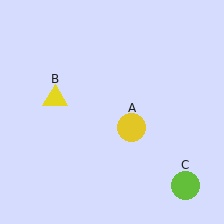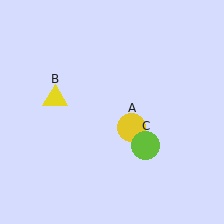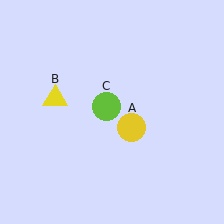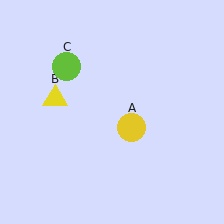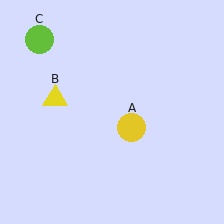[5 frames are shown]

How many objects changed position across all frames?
1 object changed position: lime circle (object C).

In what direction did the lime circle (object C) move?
The lime circle (object C) moved up and to the left.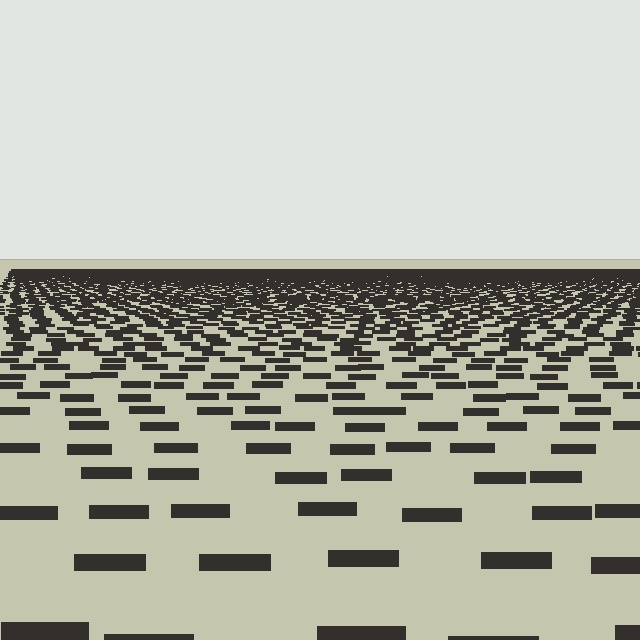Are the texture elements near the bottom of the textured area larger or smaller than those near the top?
Larger. Near the bottom, elements are closer to the viewer and appear at a bigger on-screen size.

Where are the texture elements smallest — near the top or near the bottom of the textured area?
Near the top.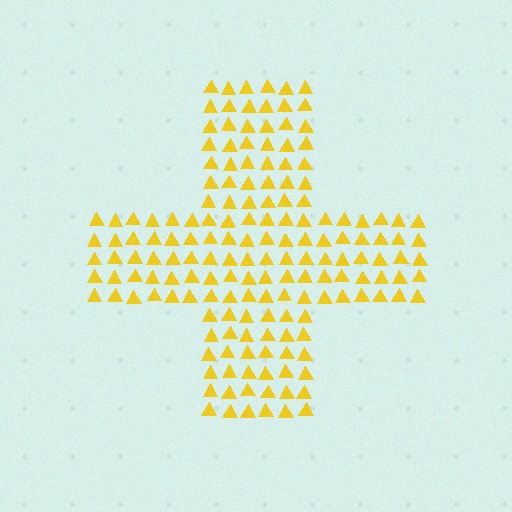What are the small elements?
The small elements are triangles.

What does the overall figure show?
The overall figure shows a cross.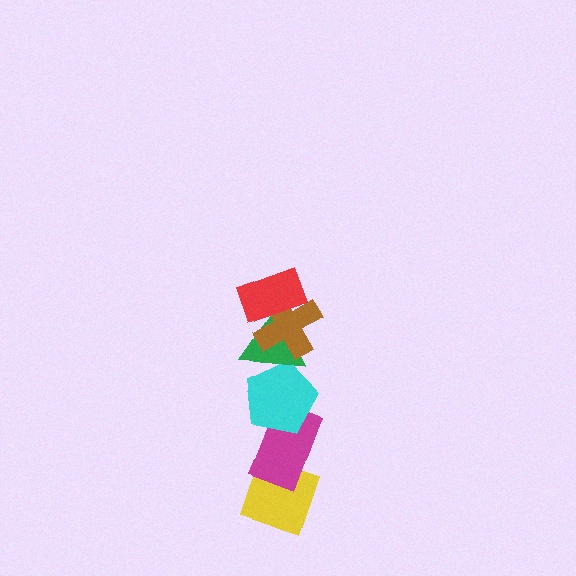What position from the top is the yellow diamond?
The yellow diamond is 6th from the top.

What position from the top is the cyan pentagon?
The cyan pentagon is 4th from the top.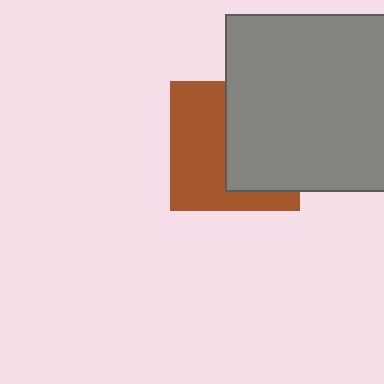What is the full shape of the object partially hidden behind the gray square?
The partially hidden object is a brown square.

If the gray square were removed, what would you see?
You would see the complete brown square.